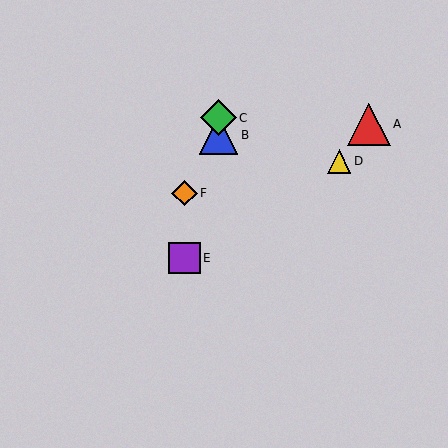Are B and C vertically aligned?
Yes, both are at x≈218.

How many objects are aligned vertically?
2 objects (B, C) are aligned vertically.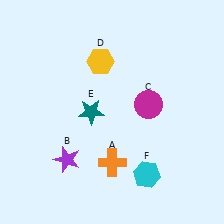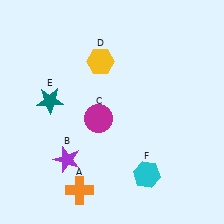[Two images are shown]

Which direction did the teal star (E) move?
The teal star (E) moved left.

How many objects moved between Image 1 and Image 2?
3 objects moved between the two images.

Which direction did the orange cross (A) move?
The orange cross (A) moved left.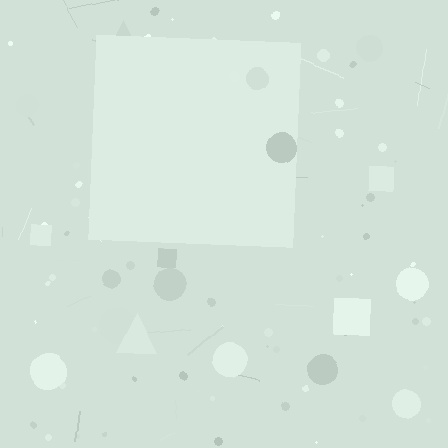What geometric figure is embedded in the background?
A square is embedded in the background.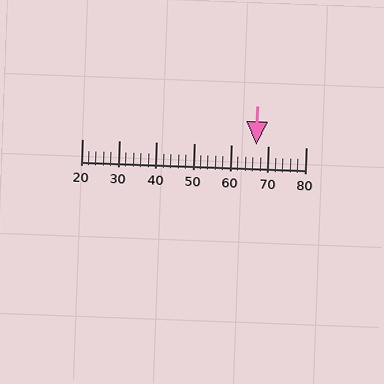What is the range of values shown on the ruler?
The ruler shows values from 20 to 80.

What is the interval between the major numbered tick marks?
The major tick marks are spaced 10 units apart.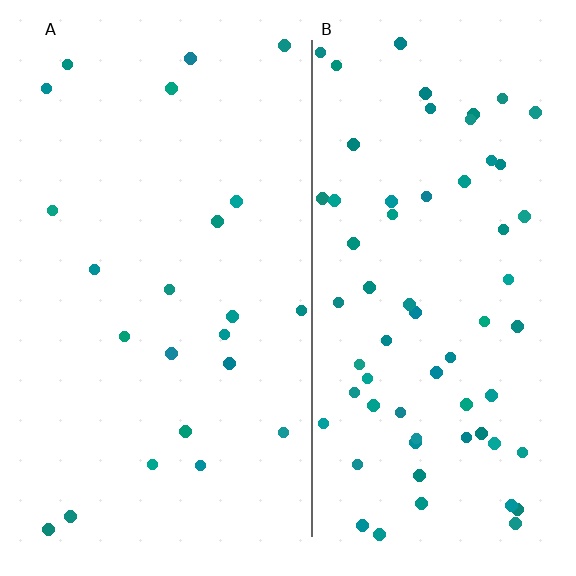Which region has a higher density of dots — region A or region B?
B (the right).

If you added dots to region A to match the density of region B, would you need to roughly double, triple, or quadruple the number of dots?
Approximately triple.